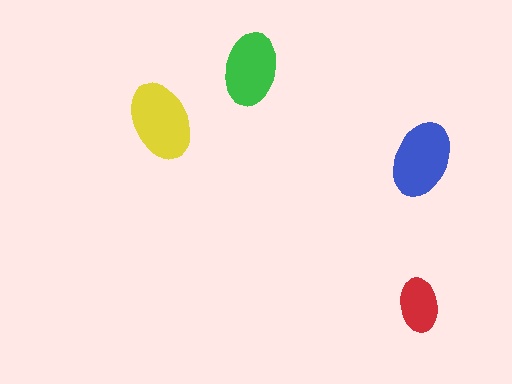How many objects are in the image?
There are 4 objects in the image.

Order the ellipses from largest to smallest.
the yellow one, the blue one, the green one, the red one.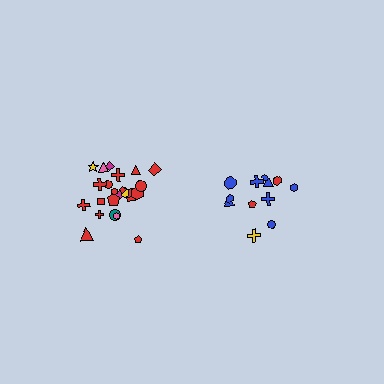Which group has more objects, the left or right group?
The left group.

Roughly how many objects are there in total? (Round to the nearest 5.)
Roughly 35 objects in total.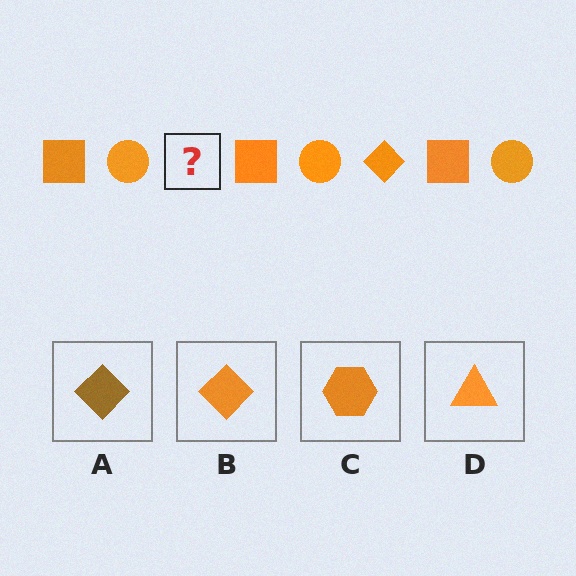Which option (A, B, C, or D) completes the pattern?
B.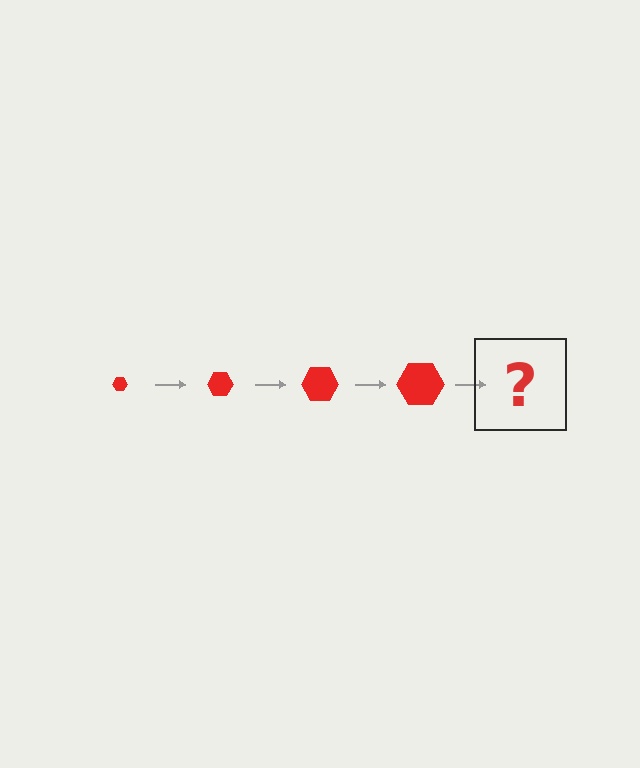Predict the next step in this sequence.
The next step is a red hexagon, larger than the previous one.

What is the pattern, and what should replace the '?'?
The pattern is that the hexagon gets progressively larger each step. The '?' should be a red hexagon, larger than the previous one.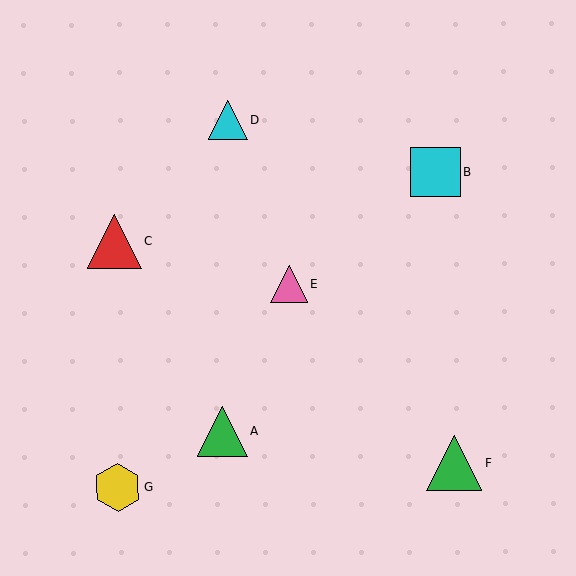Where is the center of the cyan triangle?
The center of the cyan triangle is at (227, 120).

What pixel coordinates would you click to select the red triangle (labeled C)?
Click at (114, 242) to select the red triangle C.